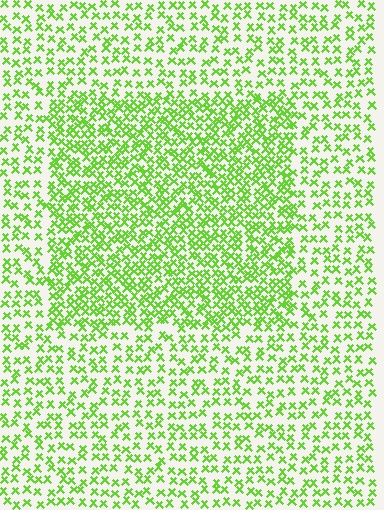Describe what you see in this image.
The image contains small lime elements arranged at two different densities. A rectangle-shaped region is visible where the elements are more densely packed than the surrounding area.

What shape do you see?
I see a rectangle.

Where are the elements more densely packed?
The elements are more densely packed inside the rectangle boundary.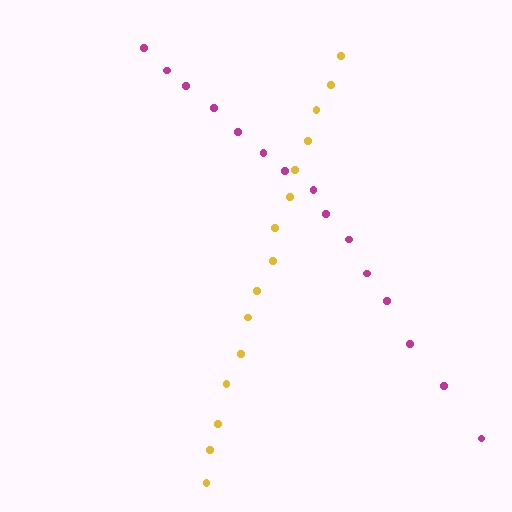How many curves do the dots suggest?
There are 2 distinct paths.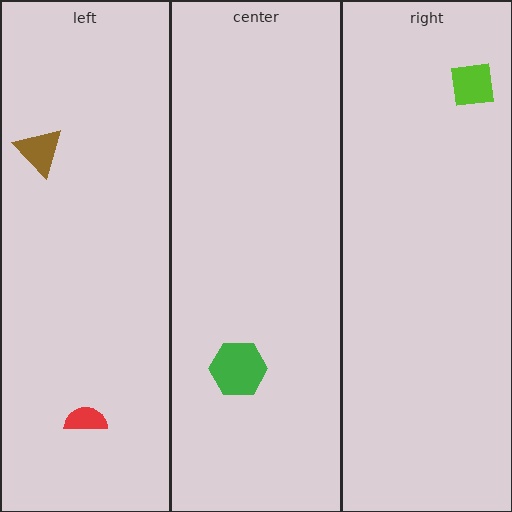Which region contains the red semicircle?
The left region.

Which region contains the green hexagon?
The center region.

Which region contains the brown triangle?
The left region.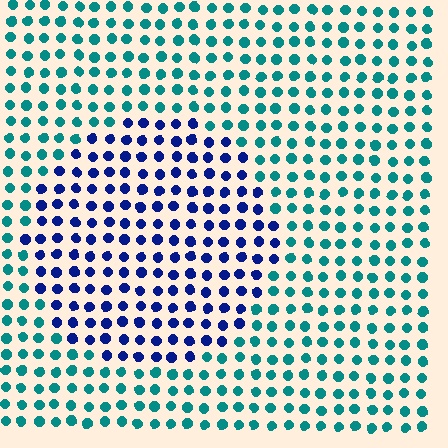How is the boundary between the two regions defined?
The boundary is defined purely by a slight shift in hue (about 53 degrees). Spacing, size, and orientation are identical on both sides.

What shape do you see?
I see a circle.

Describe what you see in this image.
The image is filled with small teal elements in a uniform arrangement. A circle-shaped region is visible where the elements are tinted to a slightly different hue, forming a subtle color boundary.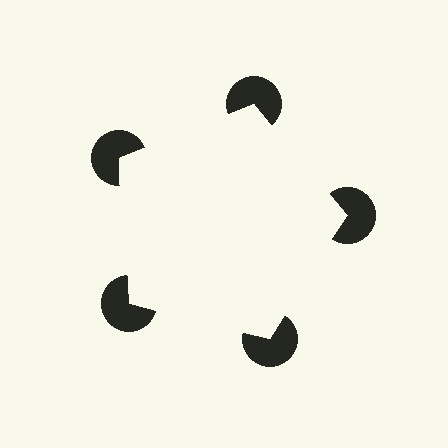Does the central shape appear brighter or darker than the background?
It typically appears slightly brighter than the background, even though no actual brightness change is drawn.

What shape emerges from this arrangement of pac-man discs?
An illusory pentagon — its edges are inferred from the aligned wedge cuts in the pac-man discs, not physically drawn.